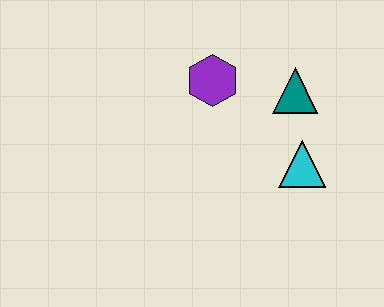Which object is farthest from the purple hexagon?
The cyan triangle is farthest from the purple hexagon.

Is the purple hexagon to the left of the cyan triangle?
Yes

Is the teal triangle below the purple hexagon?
Yes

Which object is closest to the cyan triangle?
The teal triangle is closest to the cyan triangle.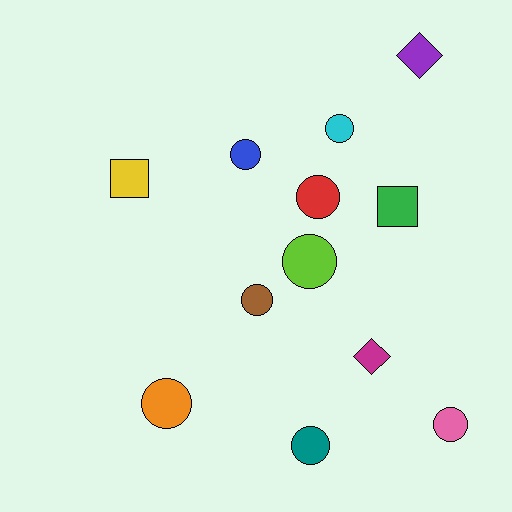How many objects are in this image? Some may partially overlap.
There are 12 objects.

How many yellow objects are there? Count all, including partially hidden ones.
There is 1 yellow object.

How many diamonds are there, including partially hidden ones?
There are 2 diamonds.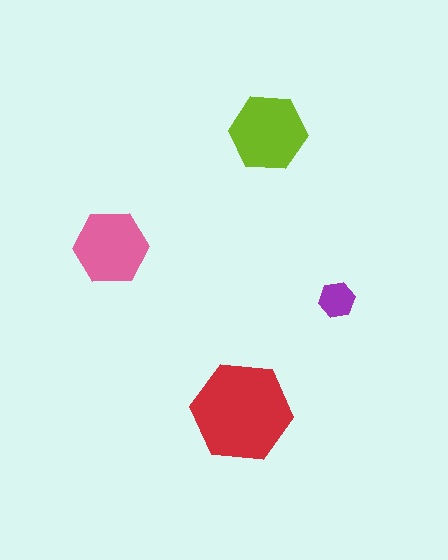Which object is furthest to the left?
The pink hexagon is leftmost.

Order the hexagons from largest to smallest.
the red one, the lime one, the pink one, the purple one.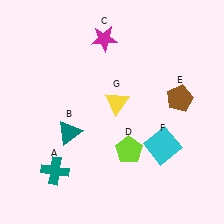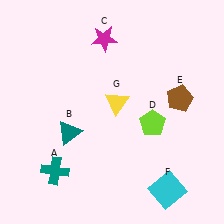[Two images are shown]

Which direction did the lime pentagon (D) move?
The lime pentagon (D) moved up.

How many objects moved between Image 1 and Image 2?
2 objects moved between the two images.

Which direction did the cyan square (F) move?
The cyan square (F) moved down.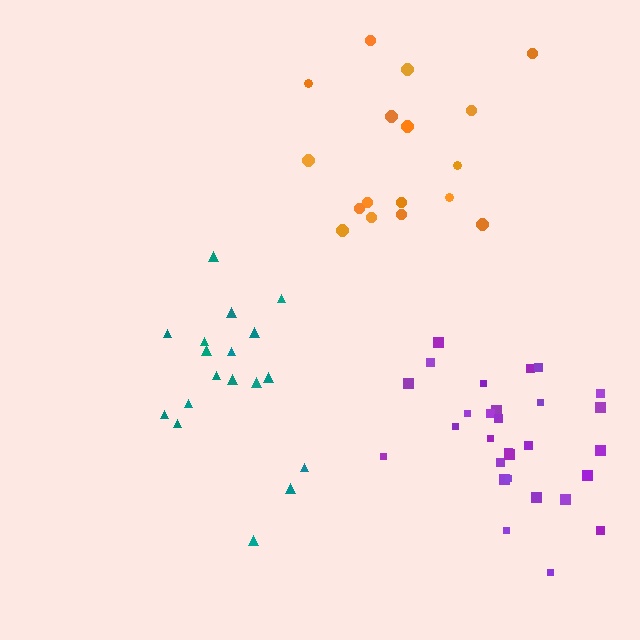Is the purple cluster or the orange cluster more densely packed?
Purple.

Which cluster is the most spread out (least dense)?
Orange.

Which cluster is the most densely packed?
Purple.